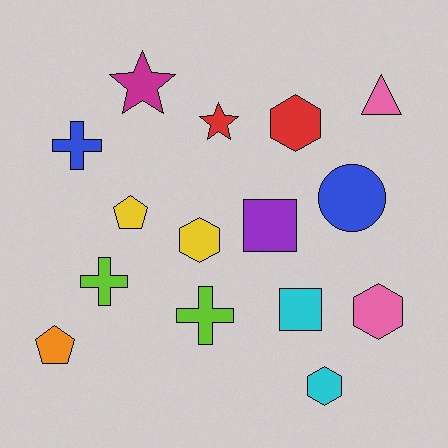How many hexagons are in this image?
There are 4 hexagons.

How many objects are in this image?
There are 15 objects.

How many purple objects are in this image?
There is 1 purple object.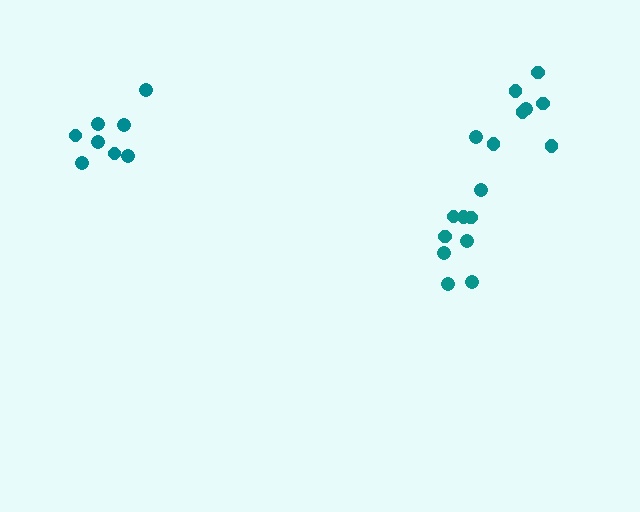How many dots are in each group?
Group 1: 8 dots, Group 2: 8 dots, Group 3: 9 dots (25 total).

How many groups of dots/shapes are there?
There are 3 groups.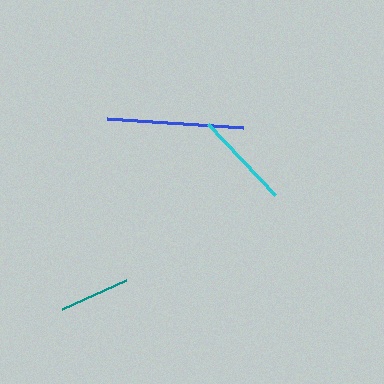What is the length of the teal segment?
The teal segment is approximately 71 pixels long.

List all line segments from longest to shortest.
From longest to shortest: blue, cyan, teal.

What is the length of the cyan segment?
The cyan segment is approximately 97 pixels long.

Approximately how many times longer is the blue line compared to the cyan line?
The blue line is approximately 1.4 times the length of the cyan line.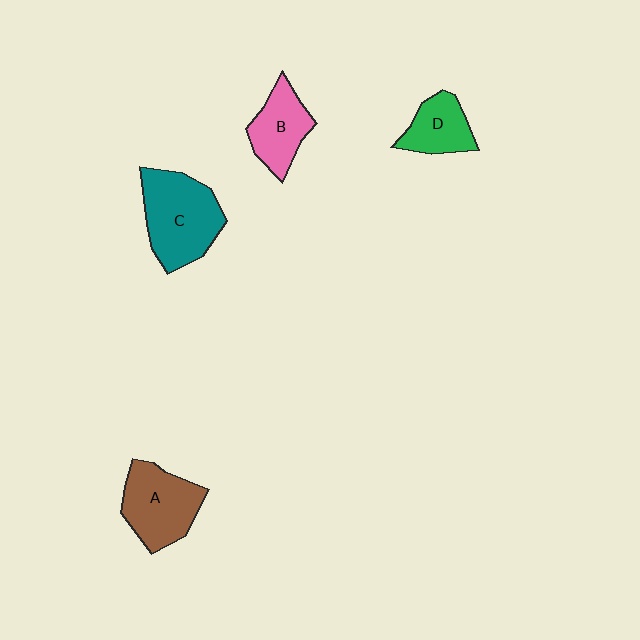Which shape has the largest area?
Shape C (teal).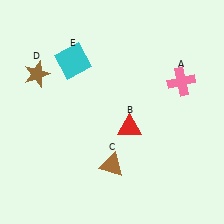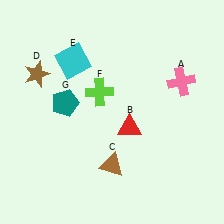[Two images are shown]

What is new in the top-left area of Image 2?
A teal pentagon (G) was added in the top-left area of Image 2.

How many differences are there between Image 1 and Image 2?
There are 2 differences between the two images.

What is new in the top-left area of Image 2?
A lime cross (F) was added in the top-left area of Image 2.